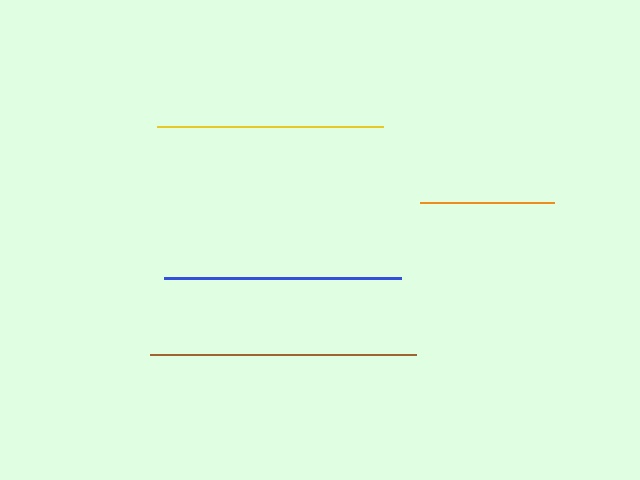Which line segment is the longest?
The brown line is the longest at approximately 267 pixels.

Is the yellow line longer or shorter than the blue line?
The blue line is longer than the yellow line.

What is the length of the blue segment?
The blue segment is approximately 238 pixels long.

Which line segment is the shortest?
The orange line is the shortest at approximately 134 pixels.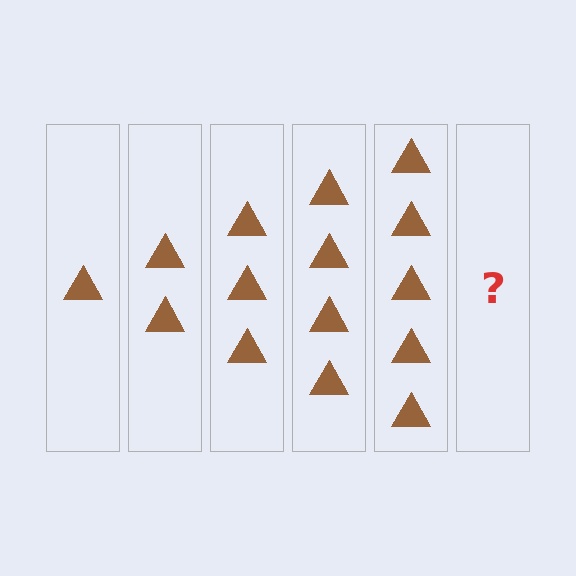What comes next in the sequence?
The next element should be 6 triangles.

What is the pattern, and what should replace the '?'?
The pattern is that each step adds one more triangle. The '?' should be 6 triangles.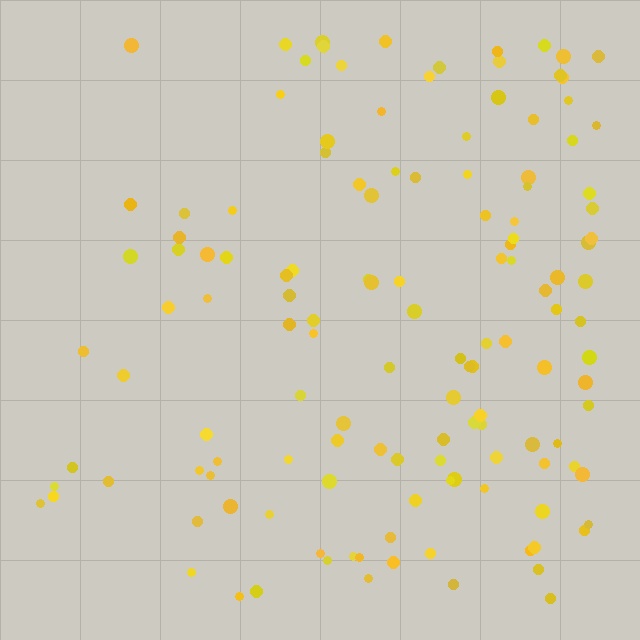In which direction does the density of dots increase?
From left to right, with the right side densest.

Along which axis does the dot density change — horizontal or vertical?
Horizontal.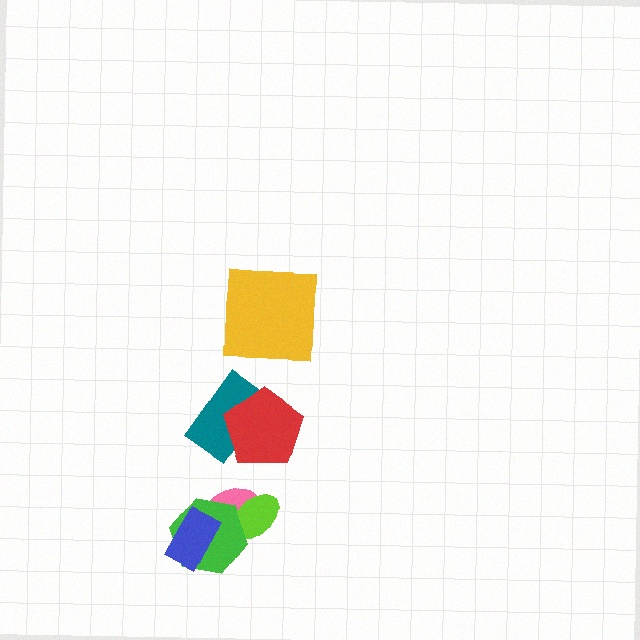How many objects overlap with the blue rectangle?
1 object overlaps with the blue rectangle.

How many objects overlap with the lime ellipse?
2 objects overlap with the lime ellipse.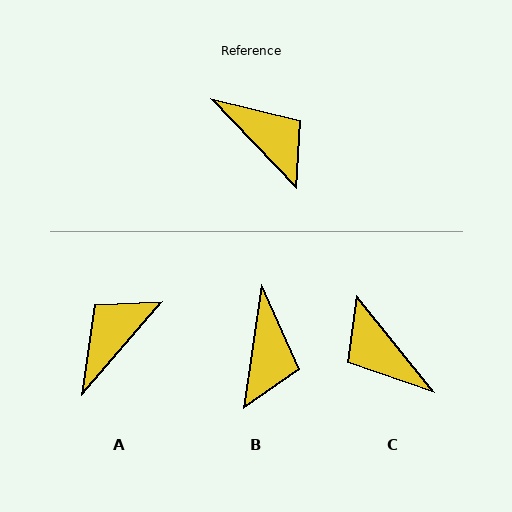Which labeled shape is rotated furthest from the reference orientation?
C, about 175 degrees away.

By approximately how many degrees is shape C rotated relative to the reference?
Approximately 175 degrees counter-clockwise.